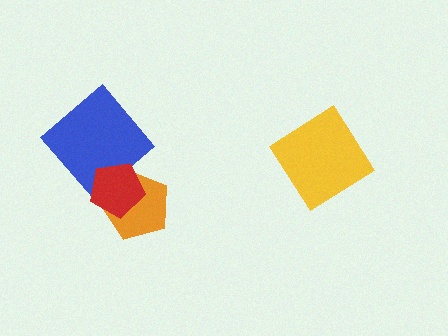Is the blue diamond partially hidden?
Yes, it is partially covered by another shape.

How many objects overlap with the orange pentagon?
1 object overlaps with the orange pentagon.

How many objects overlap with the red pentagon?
2 objects overlap with the red pentagon.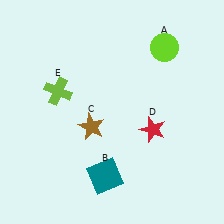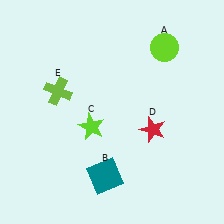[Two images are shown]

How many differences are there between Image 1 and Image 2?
There is 1 difference between the two images.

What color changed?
The star (C) changed from brown in Image 1 to lime in Image 2.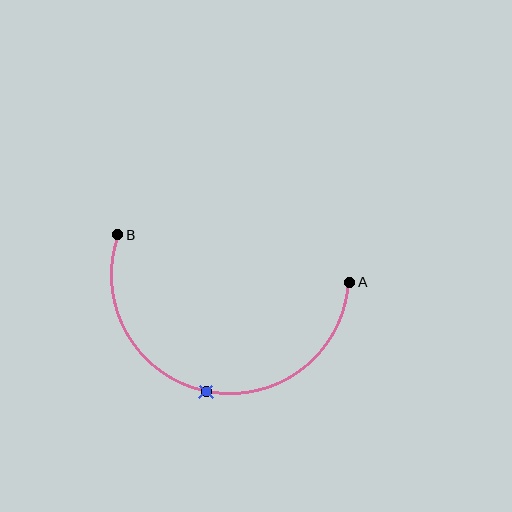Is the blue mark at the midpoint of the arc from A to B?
Yes. The blue mark lies on the arc at equal arc-length from both A and B — it is the arc midpoint.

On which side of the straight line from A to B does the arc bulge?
The arc bulges below the straight line connecting A and B.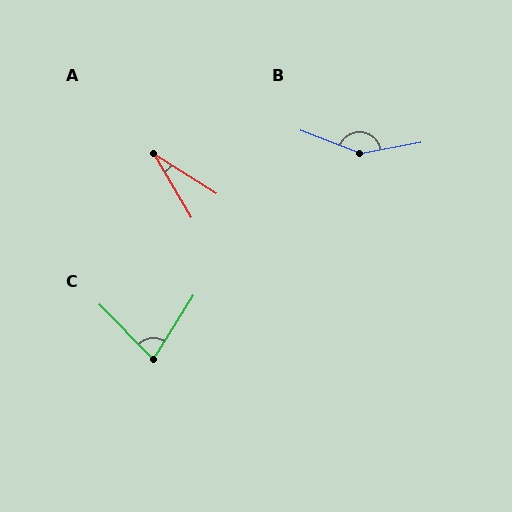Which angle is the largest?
B, at approximately 148 degrees.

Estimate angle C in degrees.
Approximately 77 degrees.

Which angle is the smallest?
A, at approximately 27 degrees.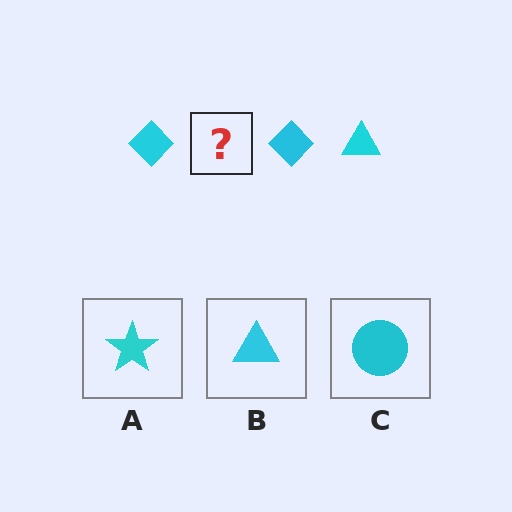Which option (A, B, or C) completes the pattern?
B.